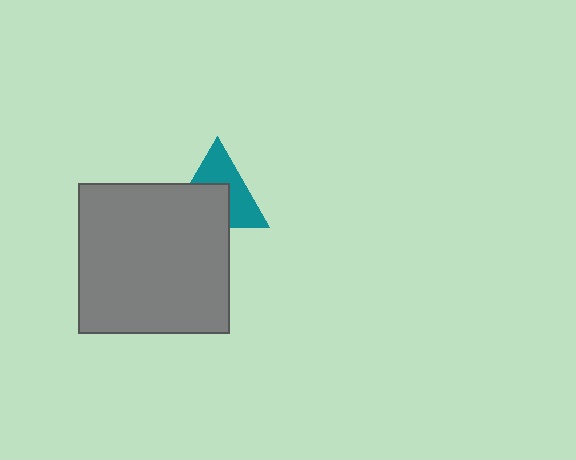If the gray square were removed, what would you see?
You would see the complete teal triangle.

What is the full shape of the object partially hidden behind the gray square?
The partially hidden object is a teal triangle.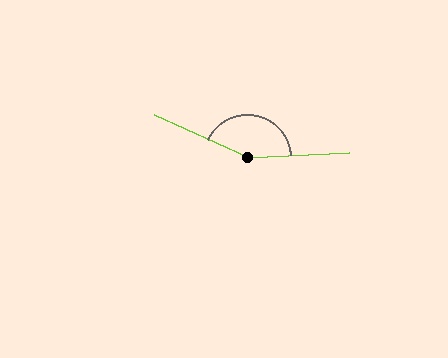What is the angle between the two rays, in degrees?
Approximately 153 degrees.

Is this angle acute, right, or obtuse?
It is obtuse.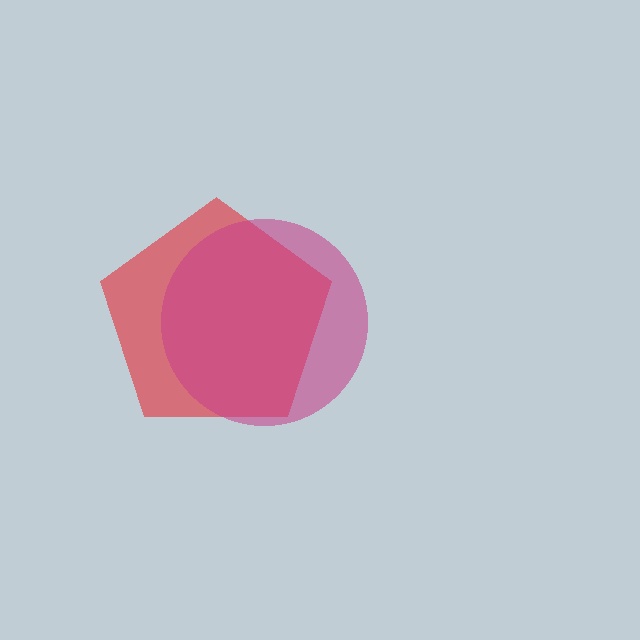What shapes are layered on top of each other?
The layered shapes are: a red pentagon, a magenta circle.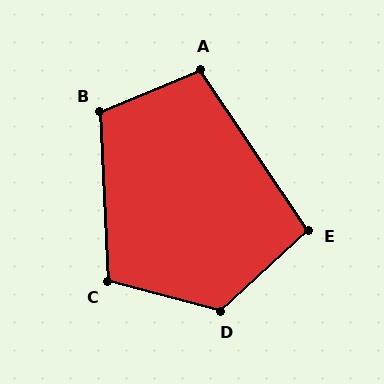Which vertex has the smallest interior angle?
E, at approximately 99 degrees.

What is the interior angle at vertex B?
Approximately 110 degrees (obtuse).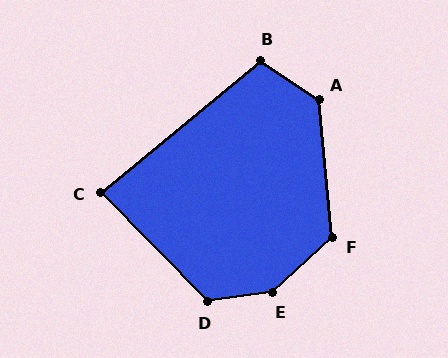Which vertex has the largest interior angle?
E, at approximately 145 degrees.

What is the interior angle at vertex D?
Approximately 127 degrees (obtuse).